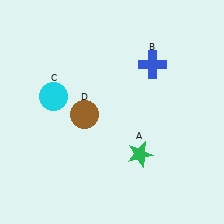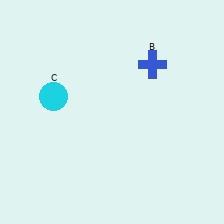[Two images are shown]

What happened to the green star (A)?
The green star (A) was removed in Image 2. It was in the bottom-right area of Image 1.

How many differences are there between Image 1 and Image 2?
There are 2 differences between the two images.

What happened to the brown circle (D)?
The brown circle (D) was removed in Image 2. It was in the bottom-left area of Image 1.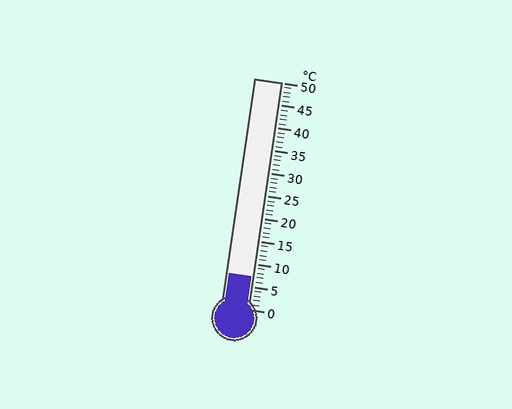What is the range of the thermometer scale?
The thermometer scale ranges from 0°C to 50°C.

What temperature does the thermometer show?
The thermometer shows approximately 7°C.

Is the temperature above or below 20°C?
The temperature is below 20°C.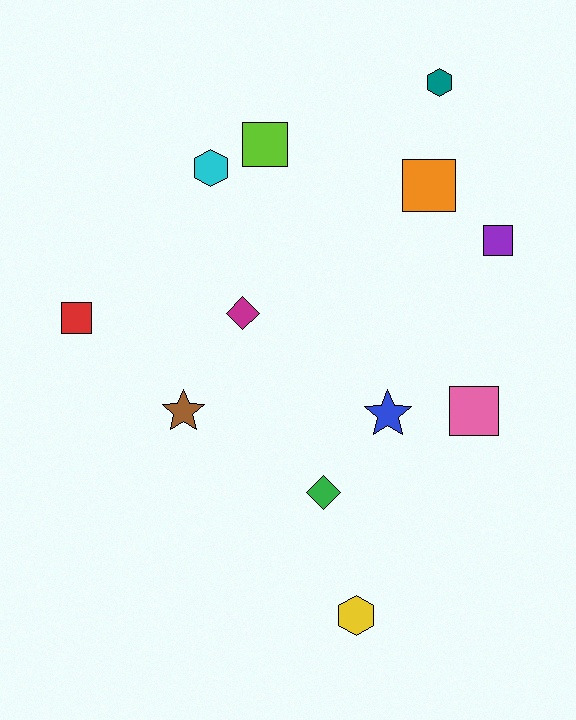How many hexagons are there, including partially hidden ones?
There are 3 hexagons.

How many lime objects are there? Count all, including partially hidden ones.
There is 1 lime object.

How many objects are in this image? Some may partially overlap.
There are 12 objects.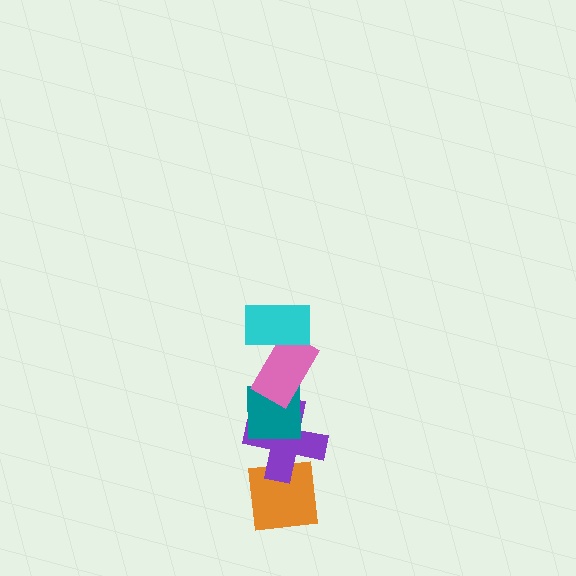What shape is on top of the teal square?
The pink rectangle is on top of the teal square.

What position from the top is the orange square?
The orange square is 5th from the top.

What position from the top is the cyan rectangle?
The cyan rectangle is 1st from the top.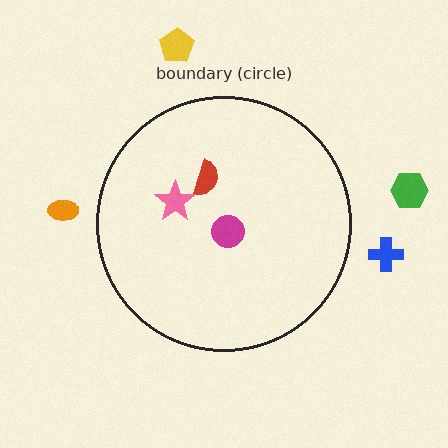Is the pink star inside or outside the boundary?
Inside.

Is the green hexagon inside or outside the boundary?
Outside.